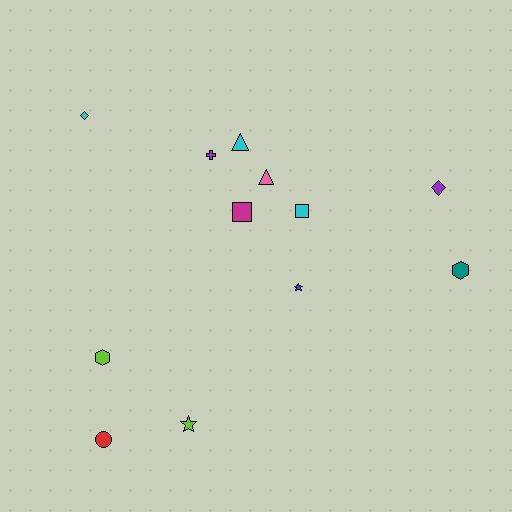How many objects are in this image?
There are 12 objects.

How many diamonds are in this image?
There are 2 diamonds.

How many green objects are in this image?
There are no green objects.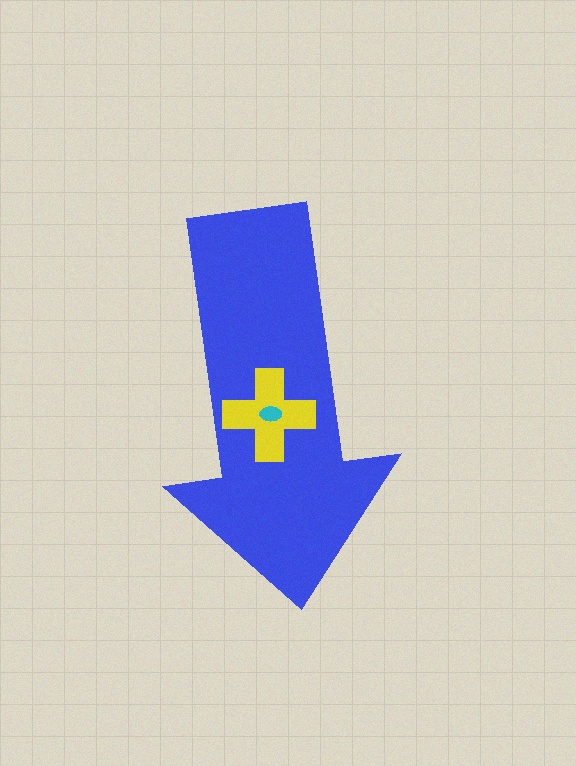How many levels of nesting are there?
3.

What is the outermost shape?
The blue arrow.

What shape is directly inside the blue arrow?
The yellow cross.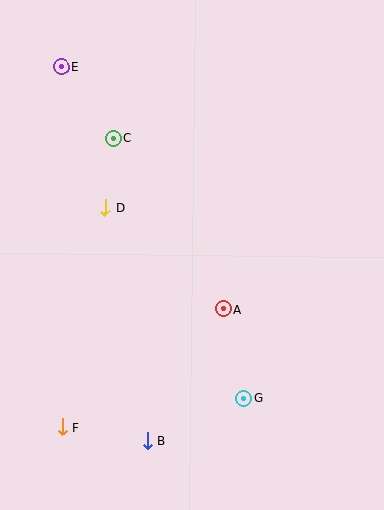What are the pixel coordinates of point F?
Point F is at (62, 427).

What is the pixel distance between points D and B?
The distance between D and B is 237 pixels.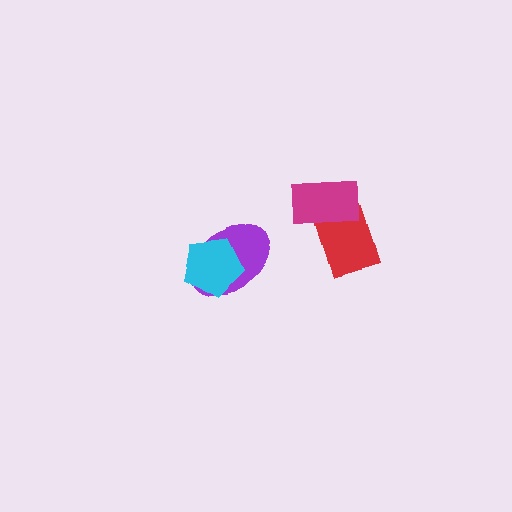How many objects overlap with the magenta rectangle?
1 object overlaps with the magenta rectangle.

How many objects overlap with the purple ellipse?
1 object overlaps with the purple ellipse.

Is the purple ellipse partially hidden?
Yes, it is partially covered by another shape.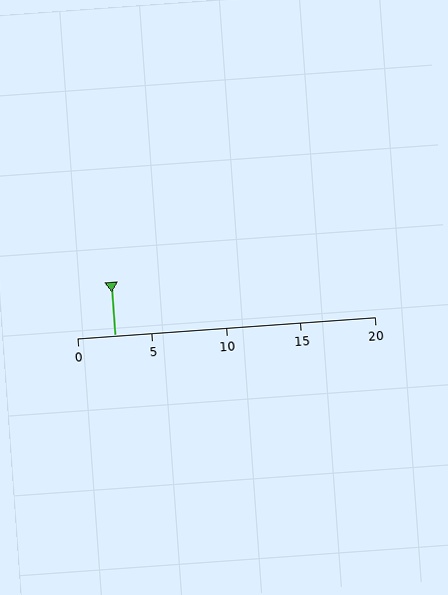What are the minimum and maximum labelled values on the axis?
The axis runs from 0 to 20.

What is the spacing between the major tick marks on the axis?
The major ticks are spaced 5 apart.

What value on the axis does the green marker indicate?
The marker indicates approximately 2.5.